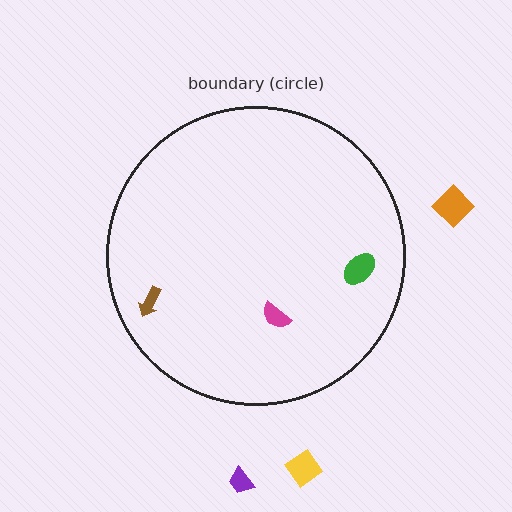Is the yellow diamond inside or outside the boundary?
Outside.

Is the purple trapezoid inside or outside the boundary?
Outside.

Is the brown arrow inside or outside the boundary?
Inside.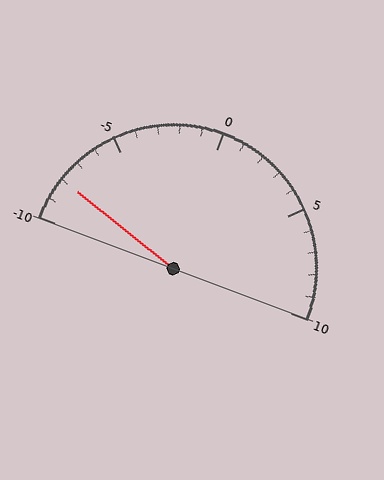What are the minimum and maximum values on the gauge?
The gauge ranges from -10 to 10.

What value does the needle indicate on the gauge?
The needle indicates approximately -8.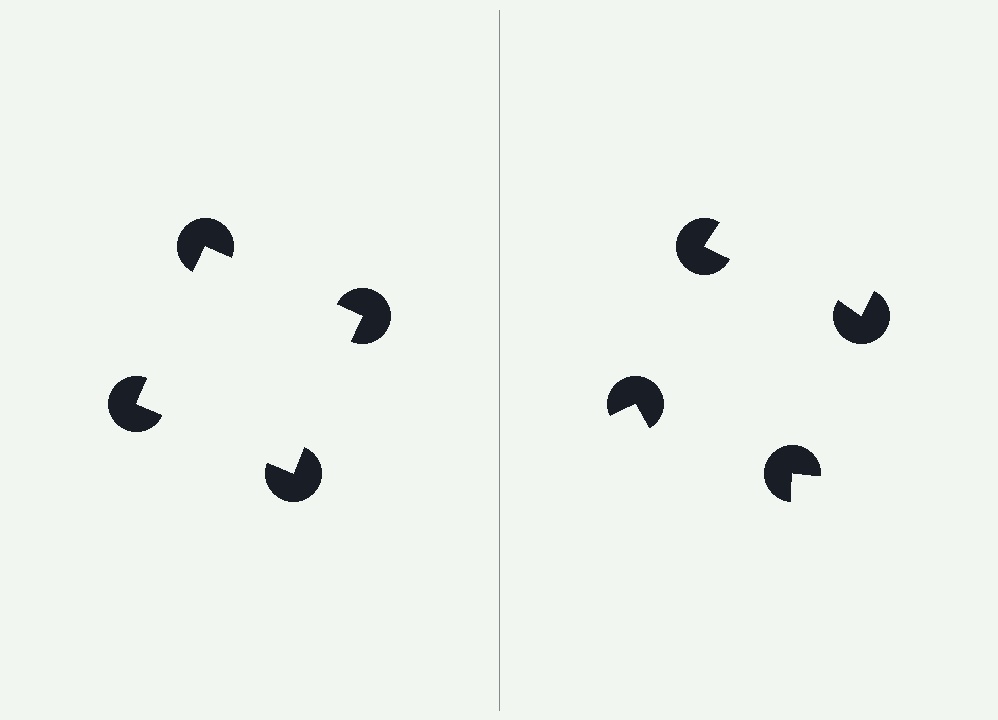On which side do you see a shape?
An illusory square appears on the left side. On the right side the wedge cuts are rotated, so no coherent shape forms.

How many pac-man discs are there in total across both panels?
8 — 4 on each side.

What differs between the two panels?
The pac-man discs are positioned identically on both sides; only the wedge orientations differ. On the left they align to a square; on the right they are misaligned.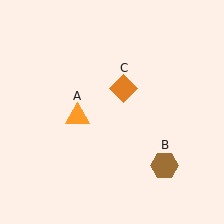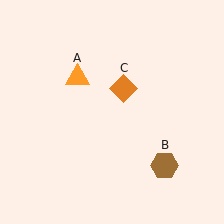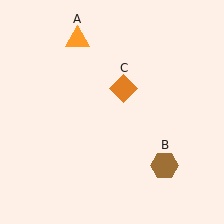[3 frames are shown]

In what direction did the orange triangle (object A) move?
The orange triangle (object A) moved up.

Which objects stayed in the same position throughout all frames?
Brown hexagon (object B) and orange diamond (object C) remained stationary.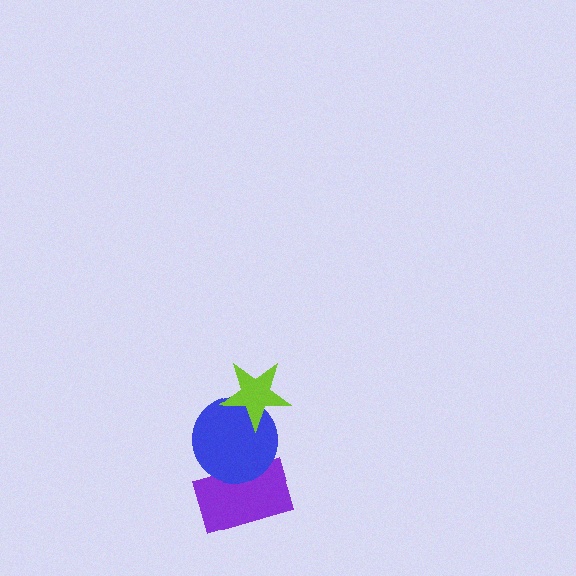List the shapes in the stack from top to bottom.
From top to bottom: the lime star, the blue circle, the purple rectangle.